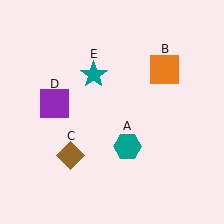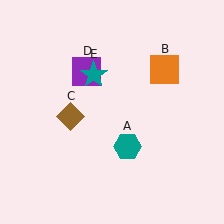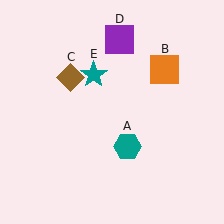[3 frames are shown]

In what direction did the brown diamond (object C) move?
The brown diamond (object C) moved up.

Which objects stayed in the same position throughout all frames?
Teal hexagon (object A) and orange square (object B) and teal star (object E) remained stationary.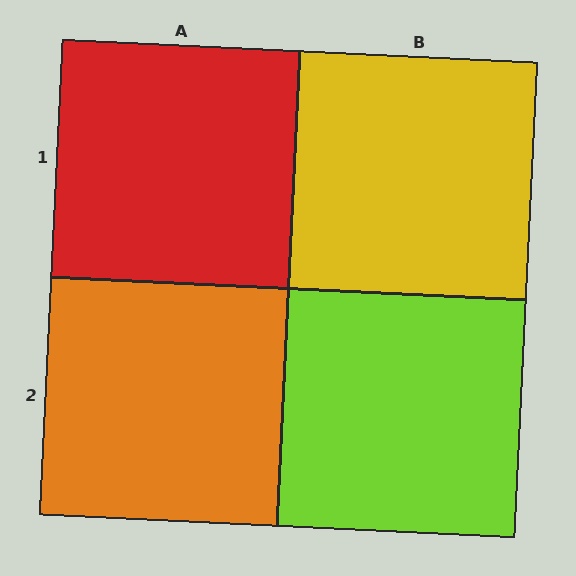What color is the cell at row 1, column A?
Red.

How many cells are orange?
1 cell is orange.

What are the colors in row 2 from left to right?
Orange, lime.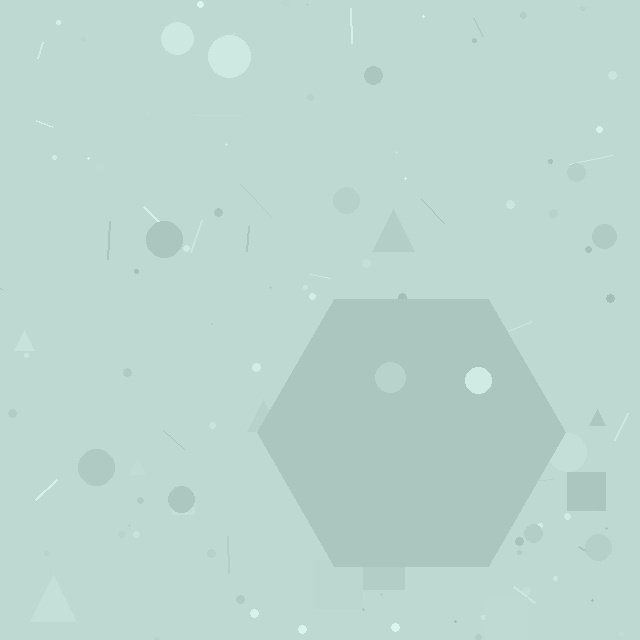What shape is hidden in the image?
A hexagon is hidden in the image.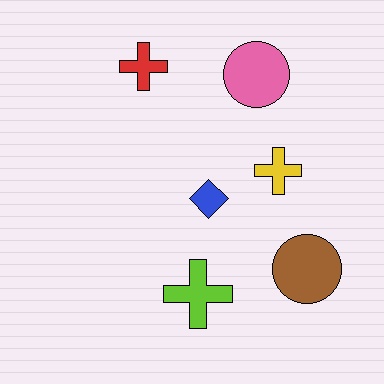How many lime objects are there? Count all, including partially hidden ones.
There is 1 lime object.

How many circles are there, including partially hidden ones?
There are 2 circles.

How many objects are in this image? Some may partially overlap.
There are 6 objects.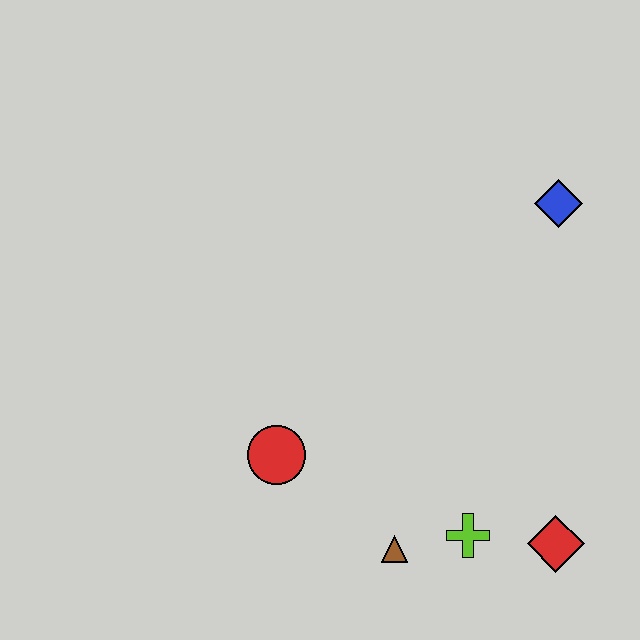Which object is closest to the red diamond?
The lime cross is closest to the red diamond.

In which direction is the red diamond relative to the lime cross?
The red diamond is to the right of the lime cross.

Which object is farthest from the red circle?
The blue diamond is farthest from the red circle.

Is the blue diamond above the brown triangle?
Yes